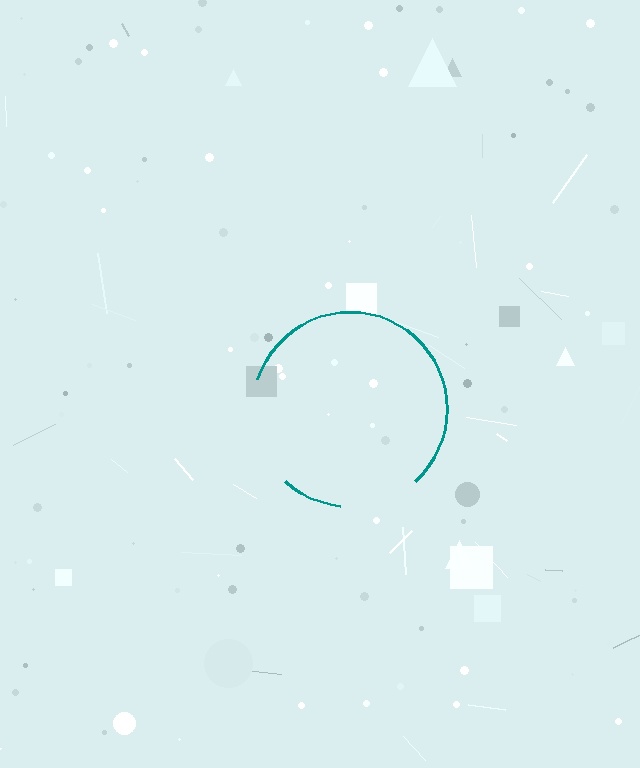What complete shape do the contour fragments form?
The contour fragments form a circle.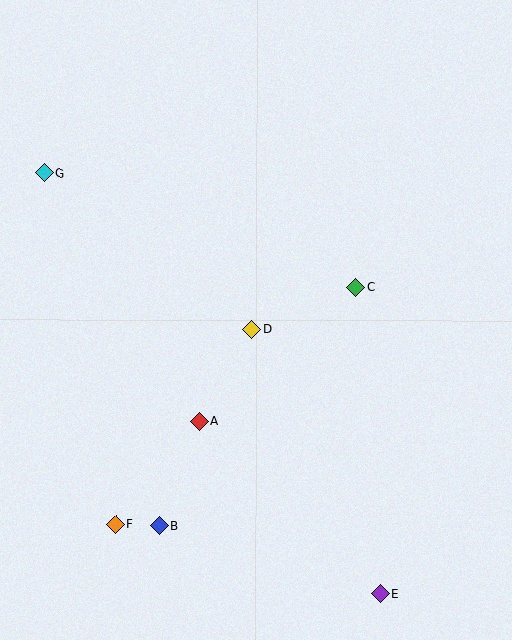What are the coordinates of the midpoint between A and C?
The midpoint between A and C is at (277, 354).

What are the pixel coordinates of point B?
Point B is at (160, 526).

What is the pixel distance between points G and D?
The distance between G and D is 260 pixels.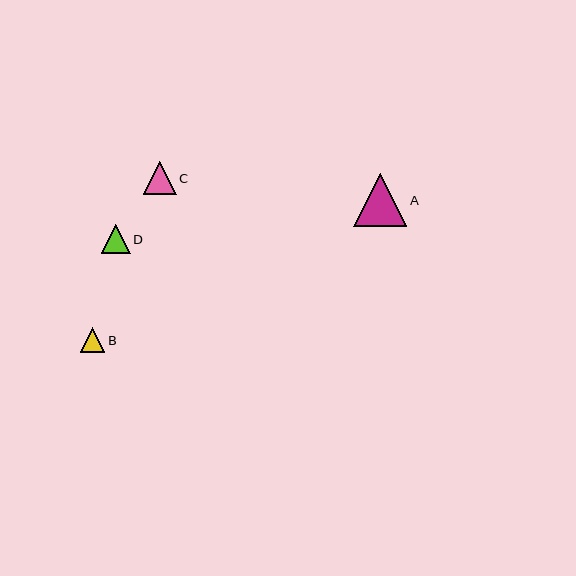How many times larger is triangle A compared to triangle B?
Triangle A is approximately 2.2 times the size of triangle B.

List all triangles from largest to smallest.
From largest to smallest: A, C, D, B.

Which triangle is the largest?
Triangle A is the largest with a size of approximately 53 pixels.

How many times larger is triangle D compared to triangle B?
Triangle D is approximately 1.2 times the size of triangle B.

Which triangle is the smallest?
Triangle B is the smallest with a size of approximately 24 pixels.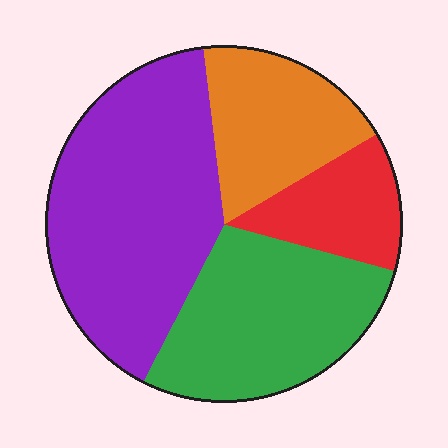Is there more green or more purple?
Purple.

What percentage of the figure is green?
Green covers roughly 30% of the figure.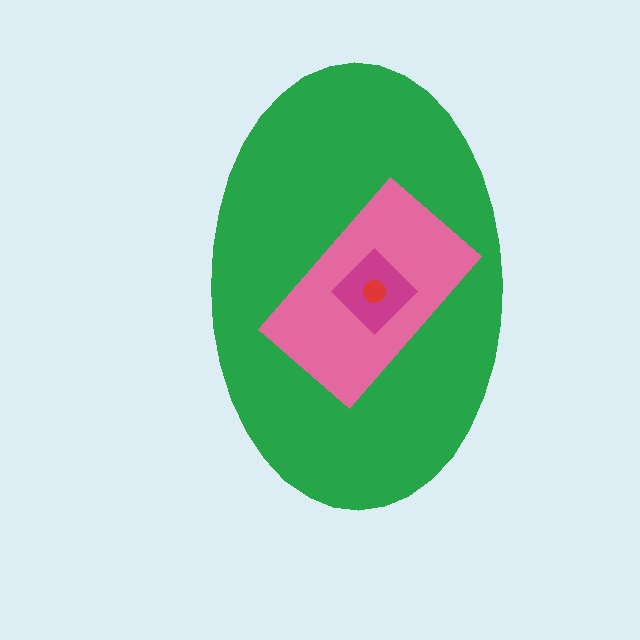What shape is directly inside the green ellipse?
The pink rectangle.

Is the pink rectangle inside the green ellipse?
Yes.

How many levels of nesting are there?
4.